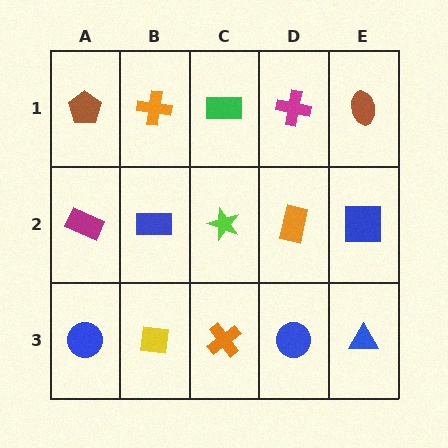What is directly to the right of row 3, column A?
A yellow square.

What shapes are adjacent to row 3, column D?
An orange rectangle (row 2, column D), an orange cross (row 3, column C), a blue triangle (row 3, column E).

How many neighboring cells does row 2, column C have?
4.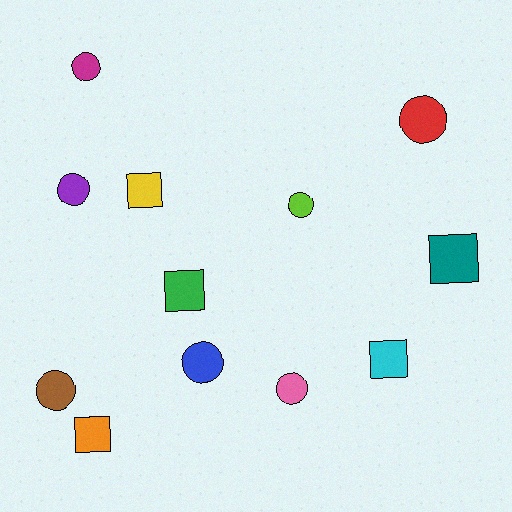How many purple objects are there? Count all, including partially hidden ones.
There is 1 purple object.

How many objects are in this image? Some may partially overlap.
There are 12 objects.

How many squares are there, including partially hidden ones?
There are 5 squares.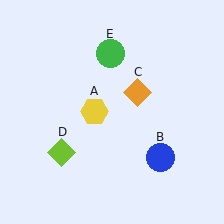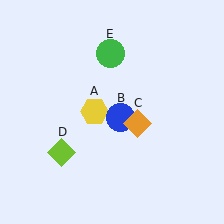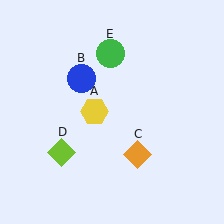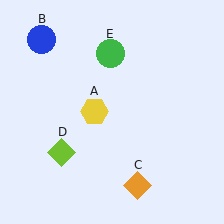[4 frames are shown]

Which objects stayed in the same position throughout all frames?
Yellow hexagon (object A) and lime diamond (object D) and green circle (object E) remained stationary.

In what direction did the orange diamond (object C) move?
The orange diamond (object C) moved down.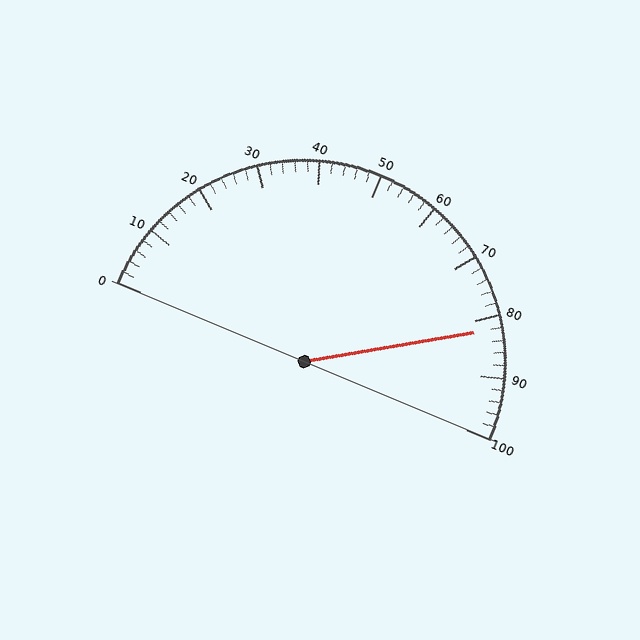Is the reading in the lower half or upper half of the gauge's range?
The reading is in the upper half of the range (0 to 100).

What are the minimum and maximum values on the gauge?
The gauge ranges from 0 to 100.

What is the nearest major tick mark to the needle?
The nearest major tick mark is 80.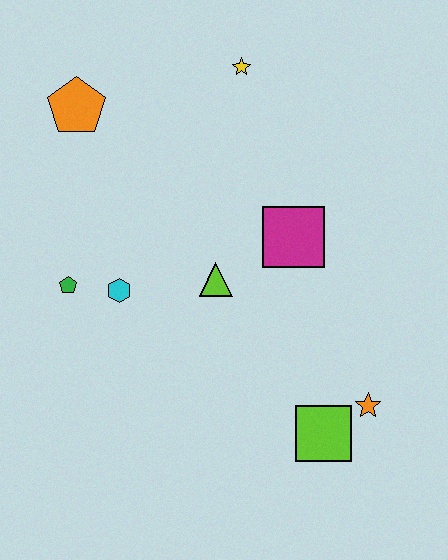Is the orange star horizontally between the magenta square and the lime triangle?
No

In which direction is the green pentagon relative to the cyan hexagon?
The green pentagon is to the left of the cyan hexagon.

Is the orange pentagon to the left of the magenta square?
Yes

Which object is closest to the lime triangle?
The magenta square is closest to the lime triangle.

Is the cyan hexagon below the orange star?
No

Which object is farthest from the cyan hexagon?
The orange star is farthest from the cyan hexagon.